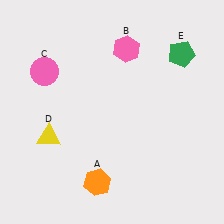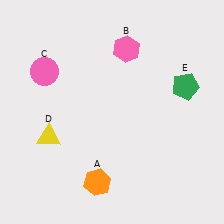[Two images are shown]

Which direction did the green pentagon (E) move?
The green pentagon (E) moved down.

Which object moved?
The green pentagon (E) moved down.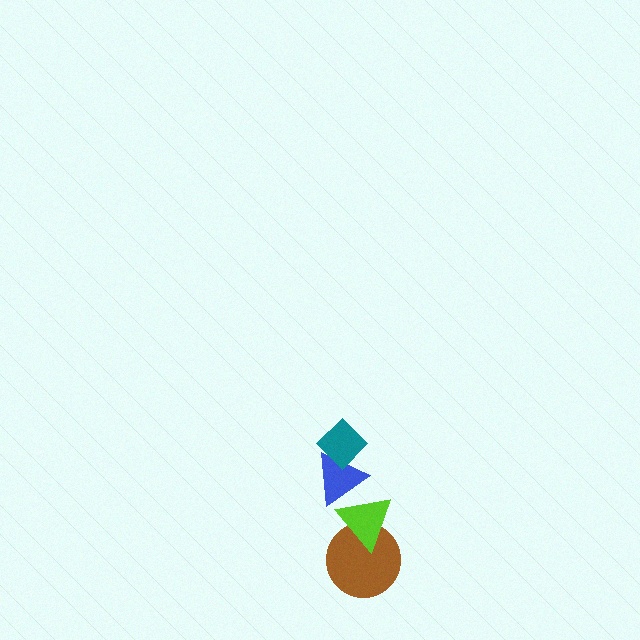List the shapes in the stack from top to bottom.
From top to bottom: the teal diamond, the blue triangle, the lime triangle, the brown circle.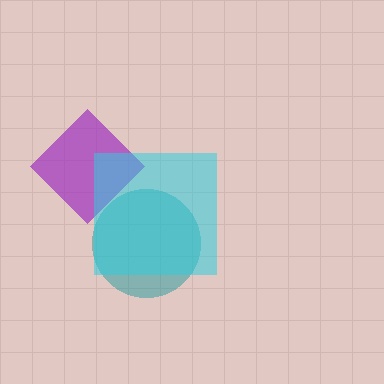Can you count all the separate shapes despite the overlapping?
Yes, there are 3 separate shapes.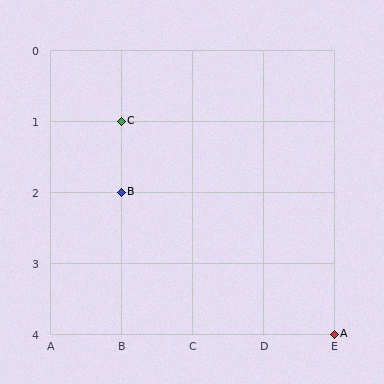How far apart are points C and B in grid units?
Points C and B are 1 row apart.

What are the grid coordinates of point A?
Point A is at grid coordinates (E, 4).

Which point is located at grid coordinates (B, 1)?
Point C is at (B, 1).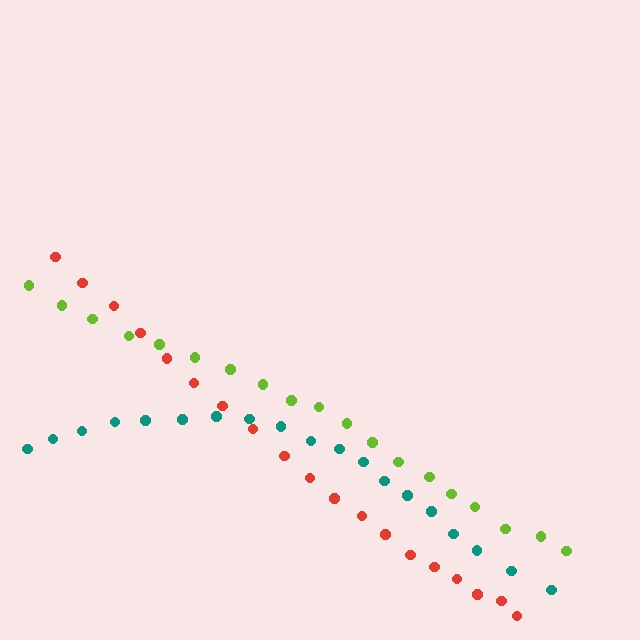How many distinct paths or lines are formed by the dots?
There are 3 distinct paths.